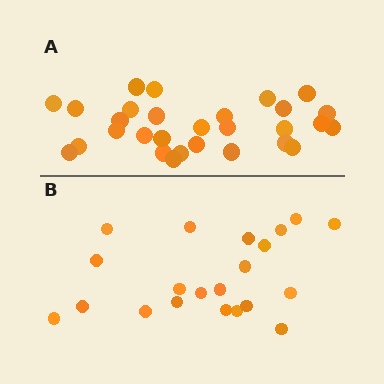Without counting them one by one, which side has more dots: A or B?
Region A (the top region) has more dots.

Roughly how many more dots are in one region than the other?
Region A has roughly 8 or so more dots than region B.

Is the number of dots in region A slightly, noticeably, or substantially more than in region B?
Region A has noticeably more, but not dramatically so. The ratio is roughly 1.4 to 1.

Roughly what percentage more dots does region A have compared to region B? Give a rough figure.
About 40% more.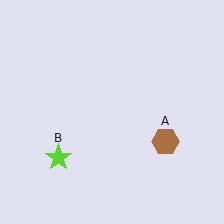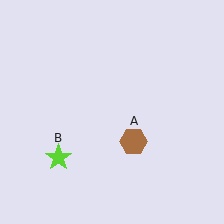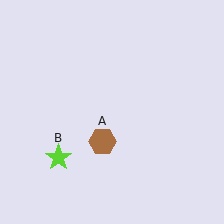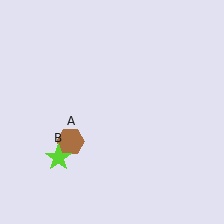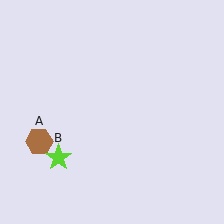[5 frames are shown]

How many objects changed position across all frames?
1 object changed position: brown hexagon (object A).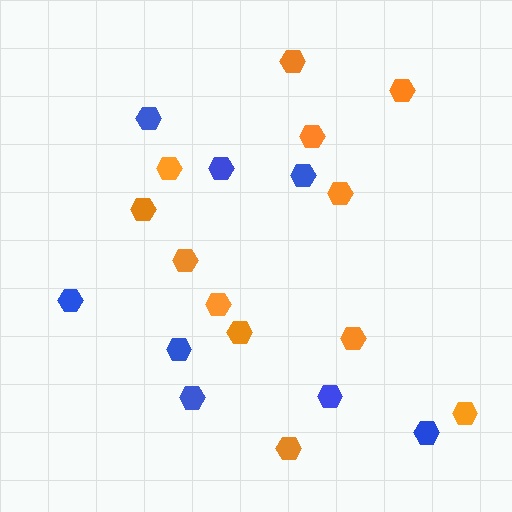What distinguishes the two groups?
There are 2 groups: one group of orange hexagons (12) and one group of blue hexagons (8).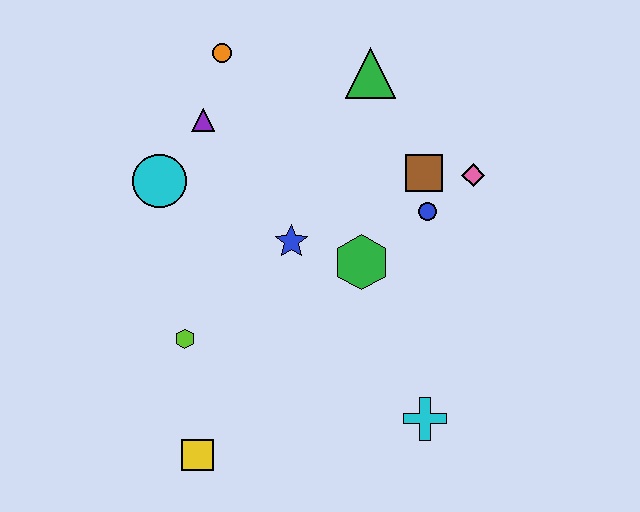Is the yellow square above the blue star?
No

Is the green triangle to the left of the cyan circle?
No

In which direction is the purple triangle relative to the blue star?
The purple triangle is above the blue star.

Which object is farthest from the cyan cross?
The orange circle is farthest from the cyan cross.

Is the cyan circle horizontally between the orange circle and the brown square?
No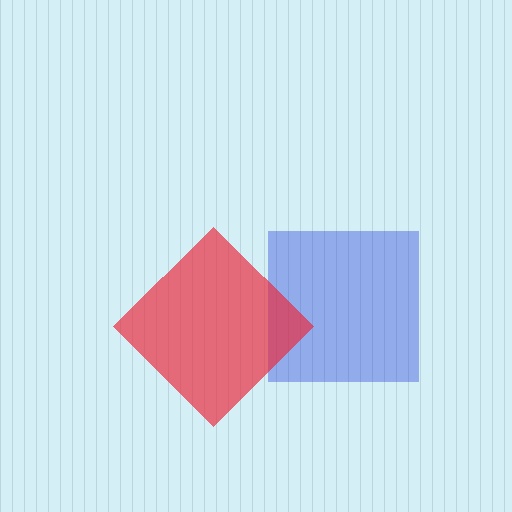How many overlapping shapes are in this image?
There are 2 overlapping shapes in the image.